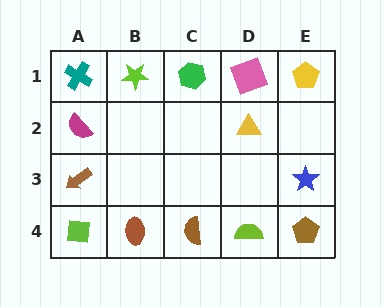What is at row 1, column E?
A yellow pentagon.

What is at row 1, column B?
A lime star.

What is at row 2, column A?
A magenta semicircle.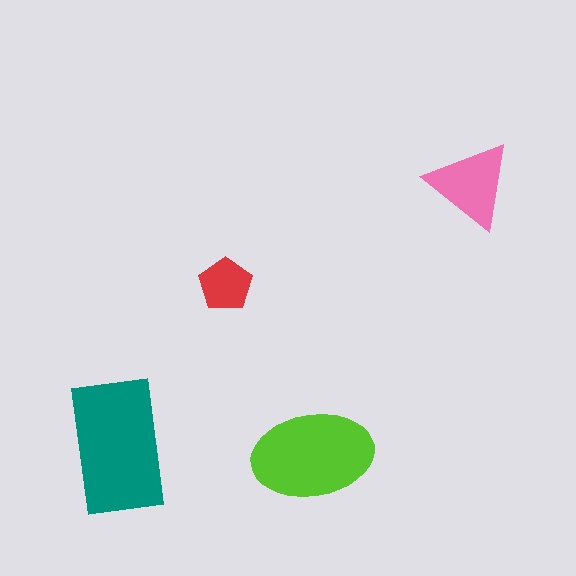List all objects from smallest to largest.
The red pentagon, the pink triangle, the lime ellipse, the teal rectangle.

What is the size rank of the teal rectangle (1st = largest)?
1st.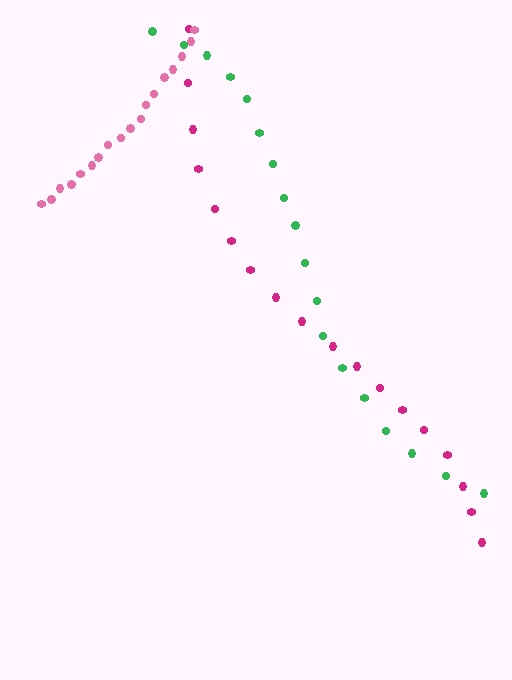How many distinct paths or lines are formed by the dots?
There are 3 distinct paths.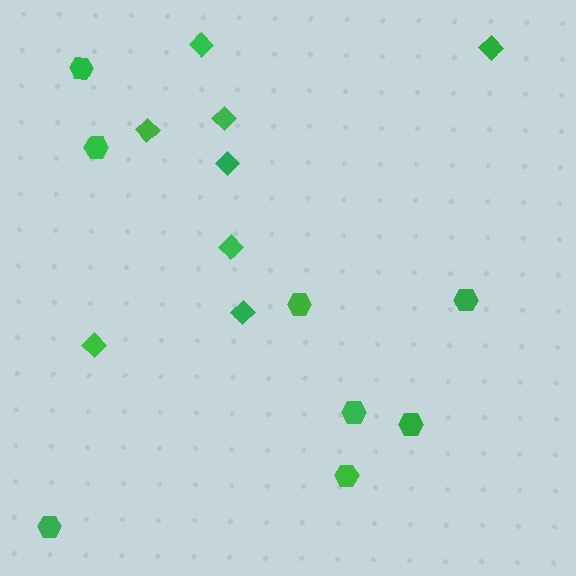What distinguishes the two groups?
There are 2 groups: one group of diamonds (8) and one group of hexagons (8).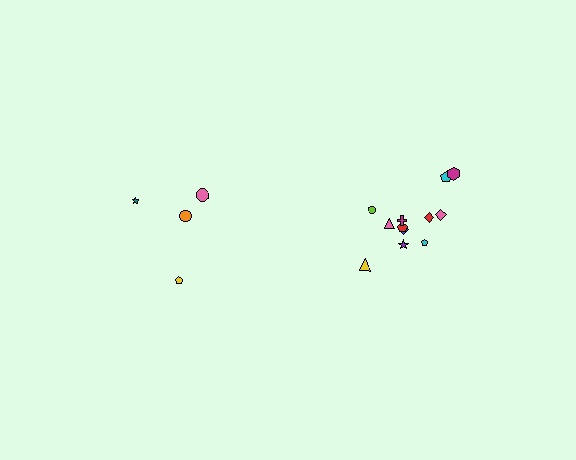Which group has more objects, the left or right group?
The right group.